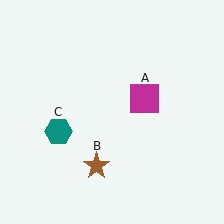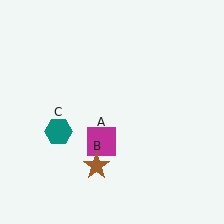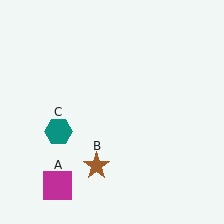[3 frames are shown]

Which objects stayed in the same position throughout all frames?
Brown star (object B) and teal hexagon (object C) remained stationary.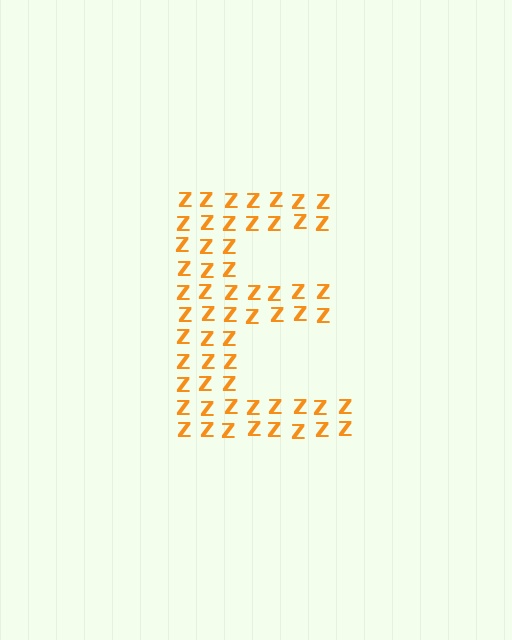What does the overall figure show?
The overall figure shows the letter E.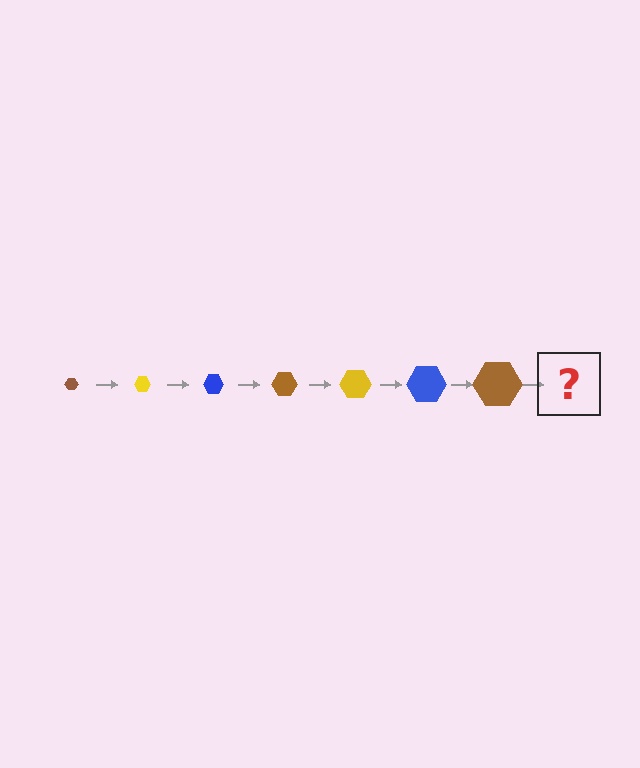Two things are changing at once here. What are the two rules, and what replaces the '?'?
The two rules are that the hexagon grows larger each step and the color cycles through brown, yellow, and blue. The '?' should be a yellow hexagon, larger than the previous one.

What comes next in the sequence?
The next element should be a yellow hexagon, larger than the previous one.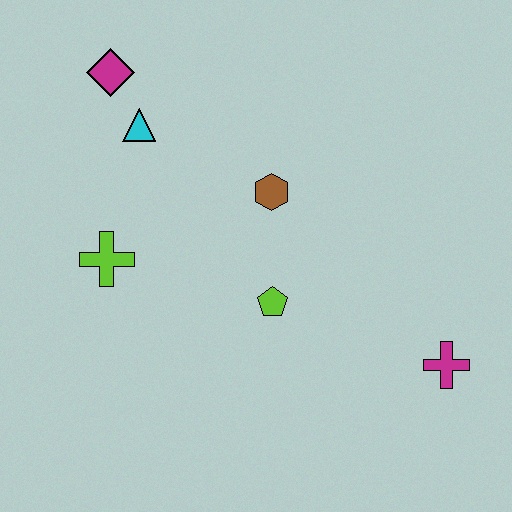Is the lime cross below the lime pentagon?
No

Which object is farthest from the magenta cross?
The magenta diamond is farthest from the magenta cross.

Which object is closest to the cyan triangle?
The magenta diamond is closest to the cyan triangle.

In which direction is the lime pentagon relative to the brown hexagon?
The lime pentagon is below the brown hexagon.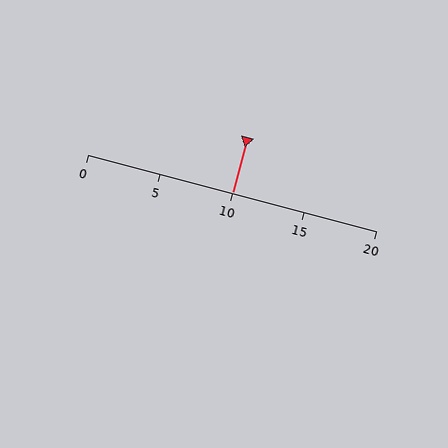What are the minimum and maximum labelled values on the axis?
The axis runs from 0 to 20.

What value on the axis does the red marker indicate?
The marker indicates approximately 10.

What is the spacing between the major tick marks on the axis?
The major ticks are spaced 5 apart.